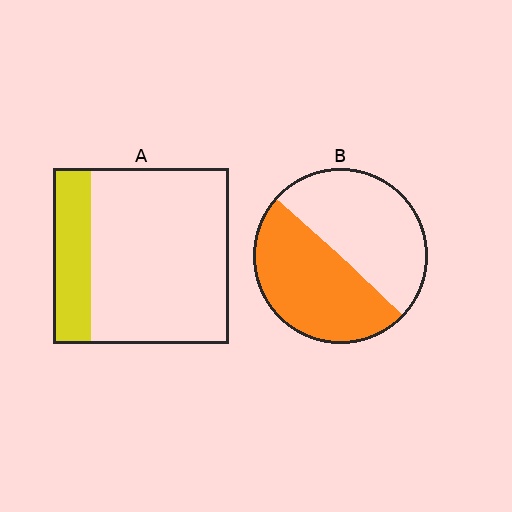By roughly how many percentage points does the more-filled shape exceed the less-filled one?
By roughly 30 percentage points (B over A).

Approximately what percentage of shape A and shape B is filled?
A is approximately 20% and B is approximately 50%.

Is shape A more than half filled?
No.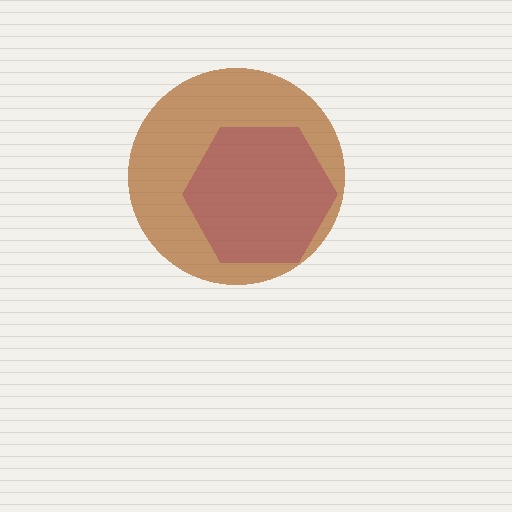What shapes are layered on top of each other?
The layered shapes are: a purple hexagon, a brown circle.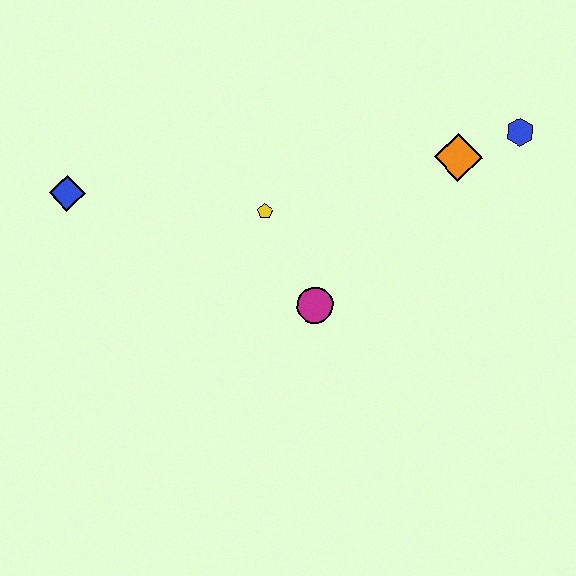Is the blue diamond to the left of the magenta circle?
Yes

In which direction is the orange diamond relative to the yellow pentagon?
The orange diamond is to the right of the yellow pentagon.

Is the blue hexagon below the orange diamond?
No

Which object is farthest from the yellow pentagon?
The blue hexagon is farthest from the yellow pentagon.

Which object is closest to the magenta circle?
The yellow pentagon is closest to the magenta circle.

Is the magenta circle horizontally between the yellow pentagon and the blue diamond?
No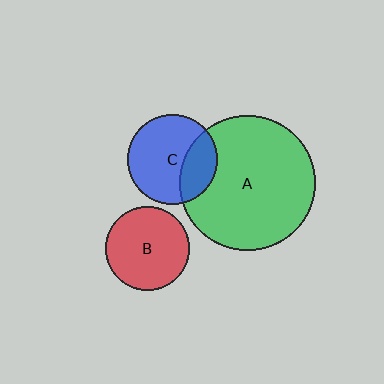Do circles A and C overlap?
Yes.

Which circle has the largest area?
Circle A (green).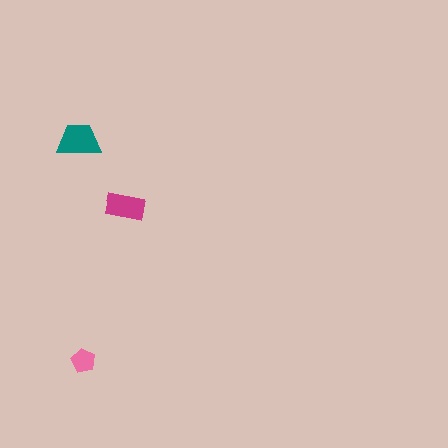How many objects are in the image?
There are 3 objects in the image.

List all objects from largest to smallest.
The teal trapezoid, the magenta rectangle, the pink pentagon.